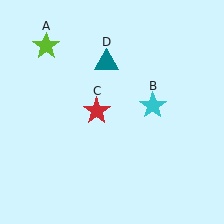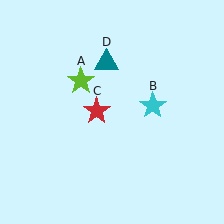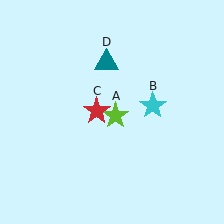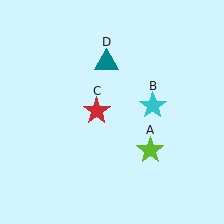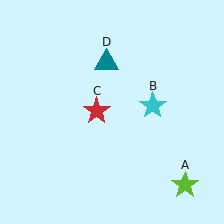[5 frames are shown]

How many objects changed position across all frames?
1 object changed position: lime star (object A).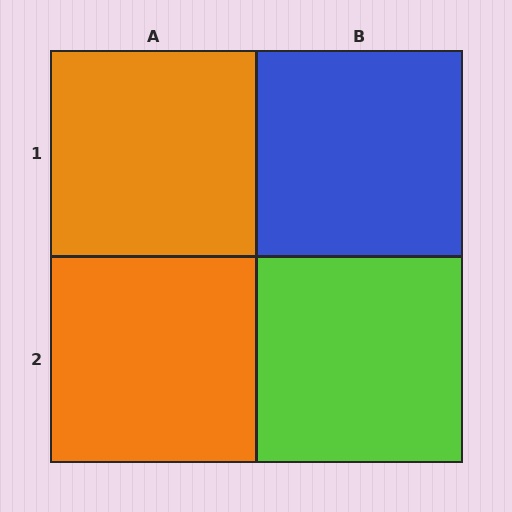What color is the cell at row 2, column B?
Lime.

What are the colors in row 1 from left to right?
Orange, blue.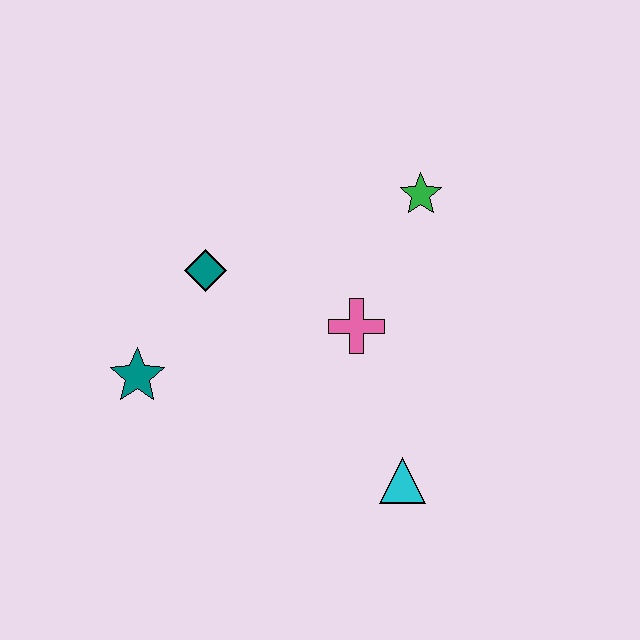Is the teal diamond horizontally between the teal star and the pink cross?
Yes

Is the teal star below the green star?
Yes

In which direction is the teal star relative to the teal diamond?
The teal star is below the teal diamond.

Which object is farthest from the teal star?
The green star is farthest from the teal star.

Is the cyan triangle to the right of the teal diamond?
Yes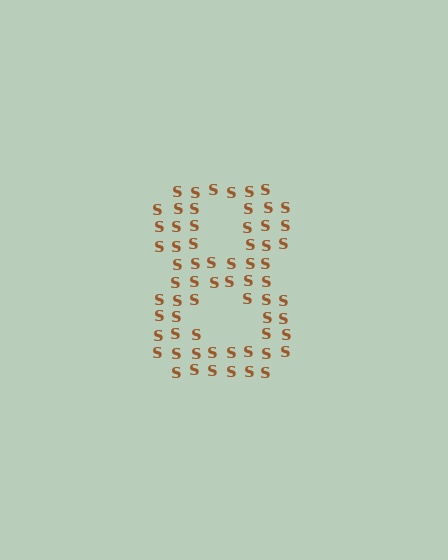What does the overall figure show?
The overall figure shows the digit 8.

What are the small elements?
The small elements are letter S's.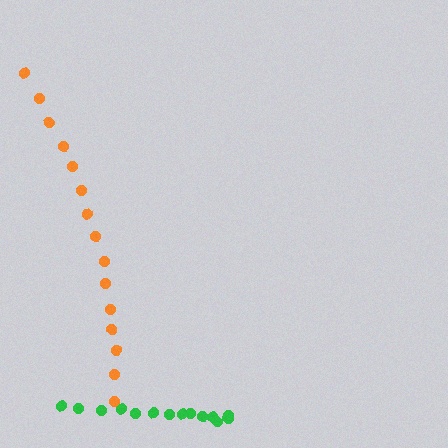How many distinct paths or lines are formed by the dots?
There are 2 distinct paths.